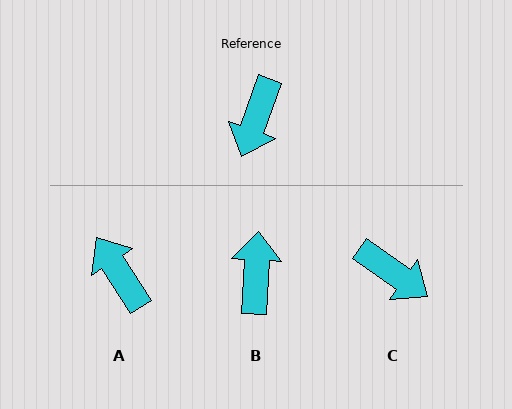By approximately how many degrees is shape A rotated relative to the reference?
Approximately 127 degrees clockwise.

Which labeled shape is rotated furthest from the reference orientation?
B, about 163 degrees away.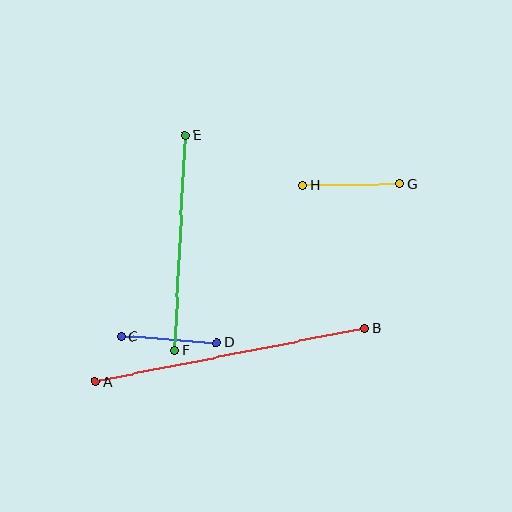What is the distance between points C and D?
The distance is approximately 95 pixels.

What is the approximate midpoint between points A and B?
The midpoint is at approximately (230, 355) pixels.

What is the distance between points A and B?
The distance is approximately 275 pixels.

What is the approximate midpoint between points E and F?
The midpoint is at approximately (180, 243) pixels.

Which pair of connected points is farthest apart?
Points A and B are farthest apart.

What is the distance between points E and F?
The distance is approximately 215 pixels.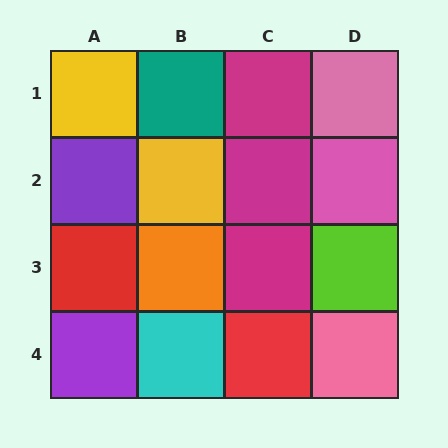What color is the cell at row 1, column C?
Magenta.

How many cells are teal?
1 cell is teal.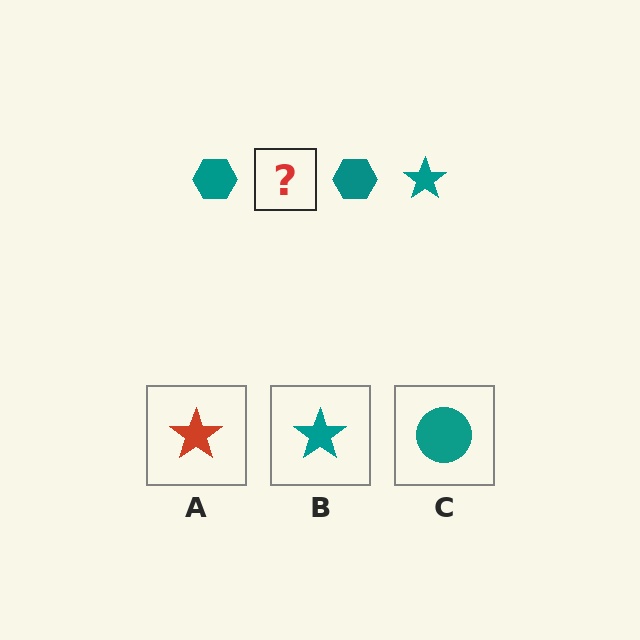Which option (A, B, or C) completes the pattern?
B.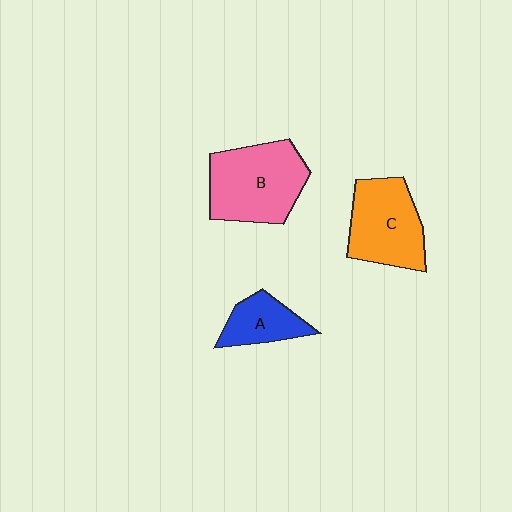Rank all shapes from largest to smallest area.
From largest to smallest: B (pink), C (orange), A (blue).